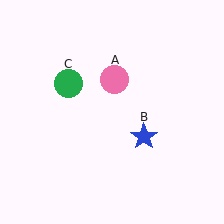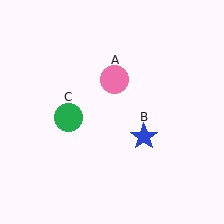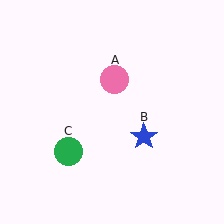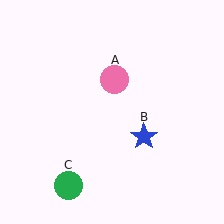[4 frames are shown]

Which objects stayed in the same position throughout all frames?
Pink circle (object A) and blue star (object B) remained stationary.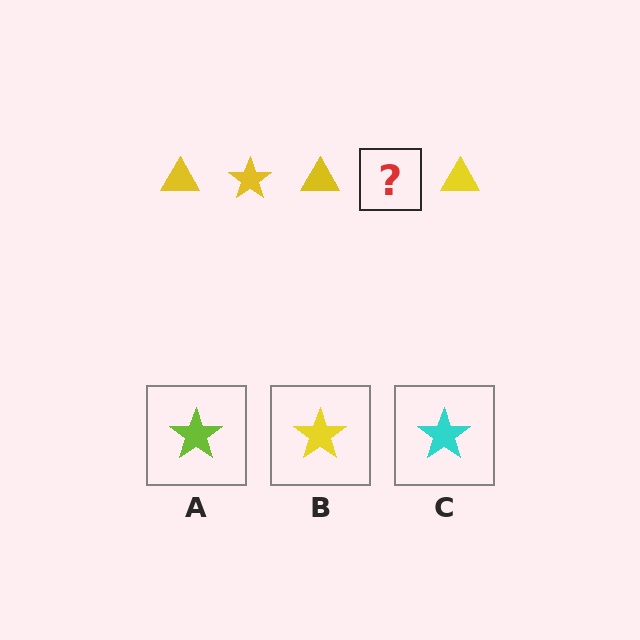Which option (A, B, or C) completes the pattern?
B.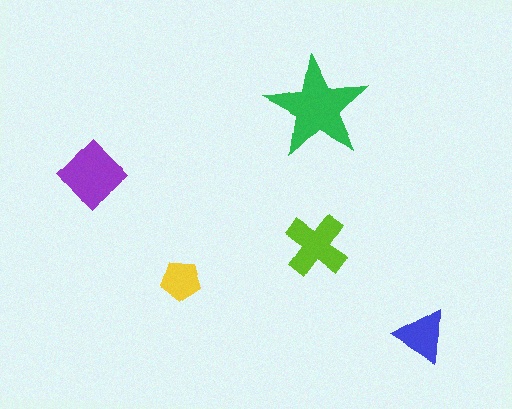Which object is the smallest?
The yellow pentagon.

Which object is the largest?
The green star.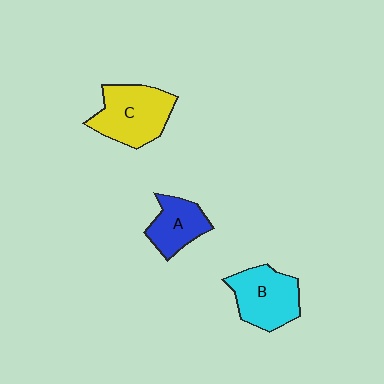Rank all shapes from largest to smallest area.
From largest to smallest: C (yellow), B (cyan), A (blue).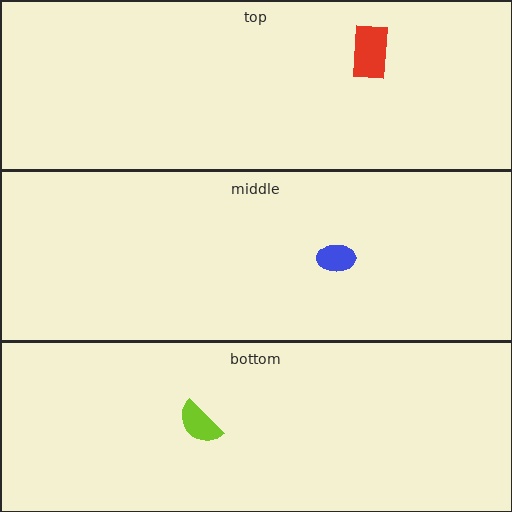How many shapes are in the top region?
1.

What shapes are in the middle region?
The blue ellipse.